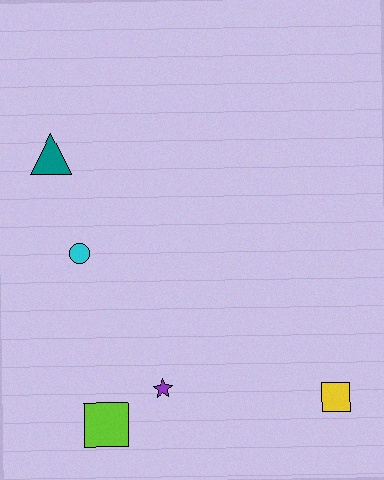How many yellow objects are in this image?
There is 1 yellow object.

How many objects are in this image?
There are 5 objects.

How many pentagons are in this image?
There are no pentagons.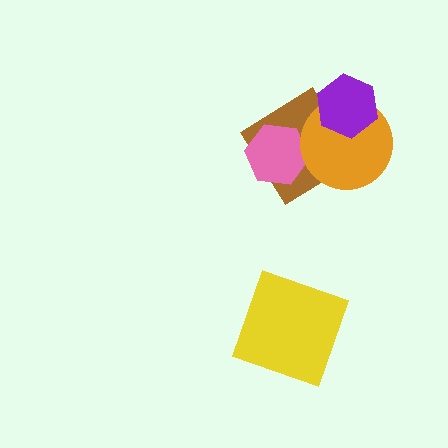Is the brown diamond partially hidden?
Yes, it is partially covered by another shape.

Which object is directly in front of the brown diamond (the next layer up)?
The pink hexagon is directly in front of the brown diamond.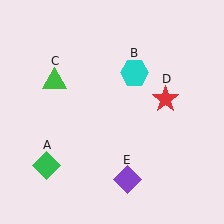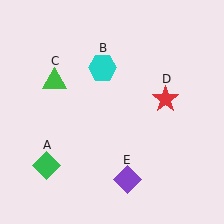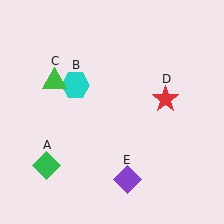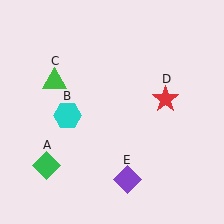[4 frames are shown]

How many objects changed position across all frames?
1 object changed position: cyan hexagon (object B).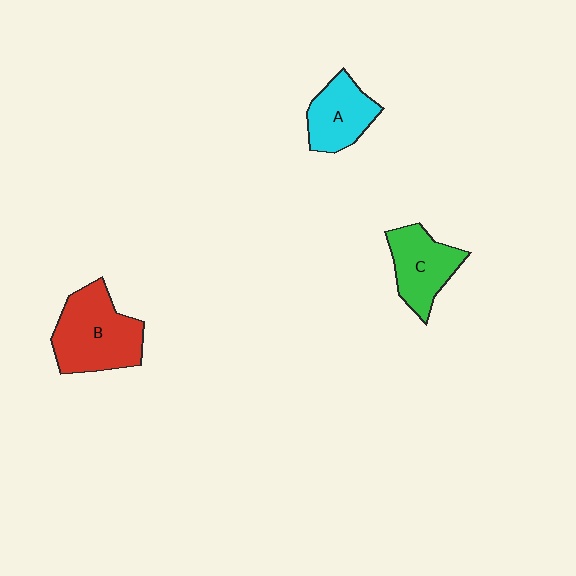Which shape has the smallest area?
Shape A (cyan).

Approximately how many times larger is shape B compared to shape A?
Approximately 1.5 times.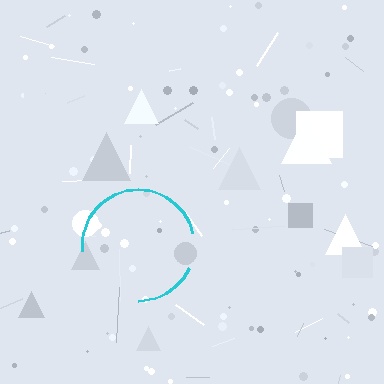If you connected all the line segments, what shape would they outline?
They would outline a circle.